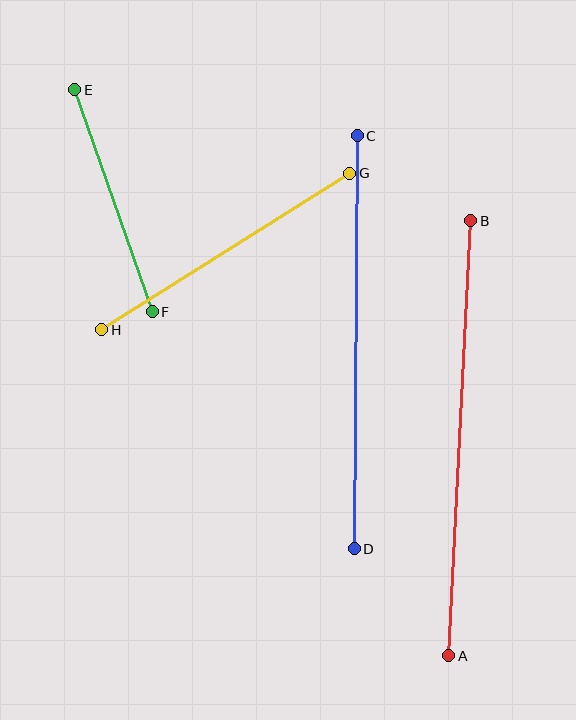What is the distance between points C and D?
The distance is approximately 413 pixels.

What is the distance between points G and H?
The distance is approximately 293 pixels.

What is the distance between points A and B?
The distance is approximately 435 pixels.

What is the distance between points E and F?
The distance is approximately 235 pixels.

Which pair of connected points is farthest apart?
Points A and B are farthest apart.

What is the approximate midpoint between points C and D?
The midpoint is at approximately (356, 342) pixels.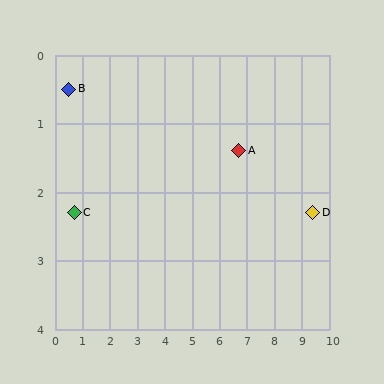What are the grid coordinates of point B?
Point B is at approximately (0.5, 0.5).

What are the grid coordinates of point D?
Point D is at approximately (9.4, 2.3).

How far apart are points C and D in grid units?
Points C and D are about 8.7 grid units apart.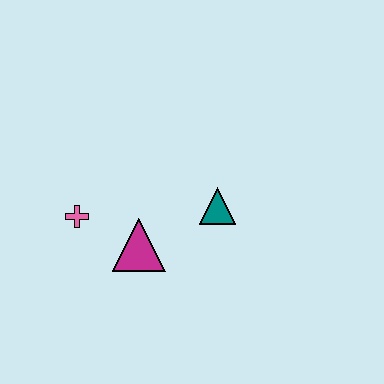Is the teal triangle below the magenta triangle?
No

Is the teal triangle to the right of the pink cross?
Yes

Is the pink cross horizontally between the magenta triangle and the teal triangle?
No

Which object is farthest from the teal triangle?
The pink cross is farthest from the teal triangle.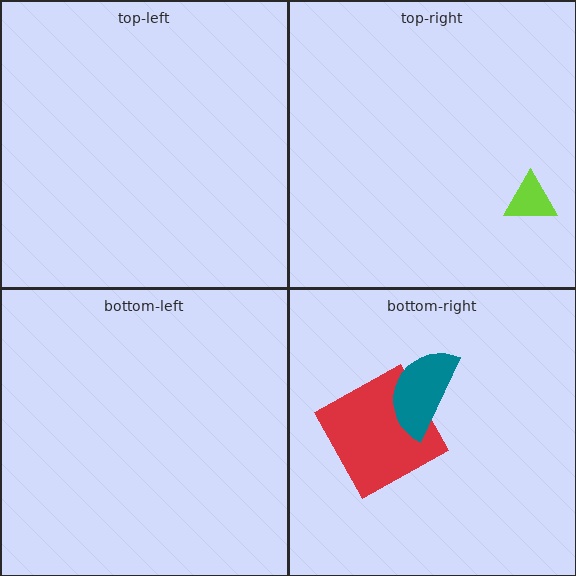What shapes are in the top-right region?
The lime triangle.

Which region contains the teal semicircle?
The bottom-right region.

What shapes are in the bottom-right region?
The red square, the teal semicircle.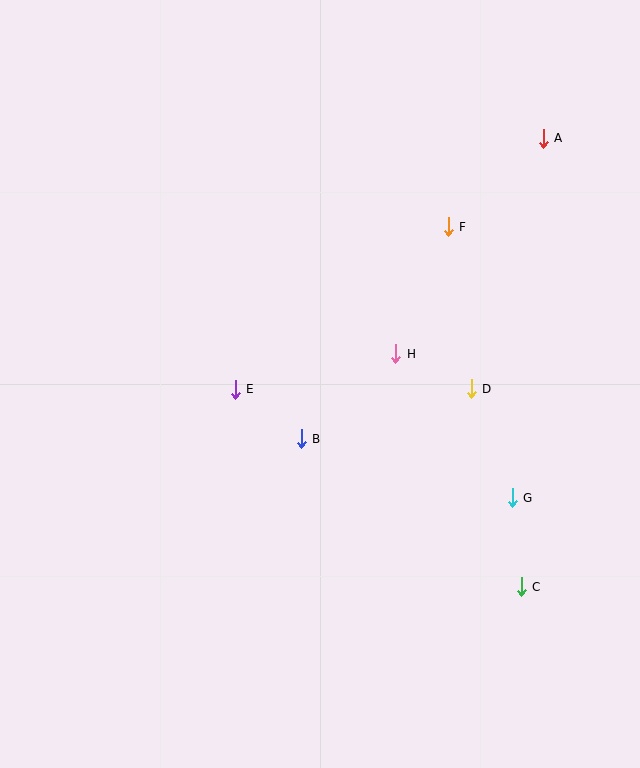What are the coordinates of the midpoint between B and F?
The midpoint between B and F is at (375, 333).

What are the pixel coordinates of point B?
Point B is at (301, 439).